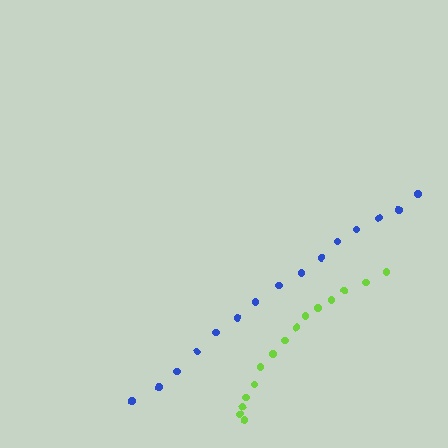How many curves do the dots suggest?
There are 2 distinct paths.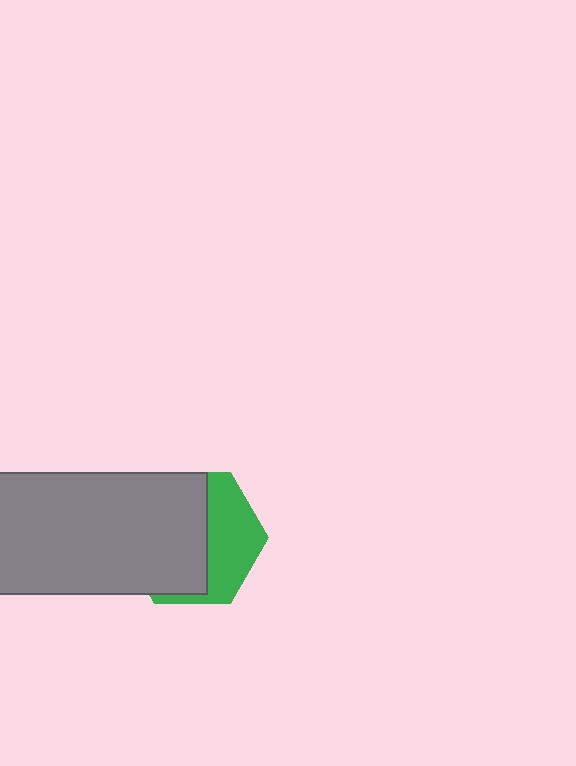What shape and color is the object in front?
The object in front is a gray rectangle.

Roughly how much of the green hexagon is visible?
A small part of it is visible (roughly 40%).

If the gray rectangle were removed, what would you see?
You would see the complete green hexagon.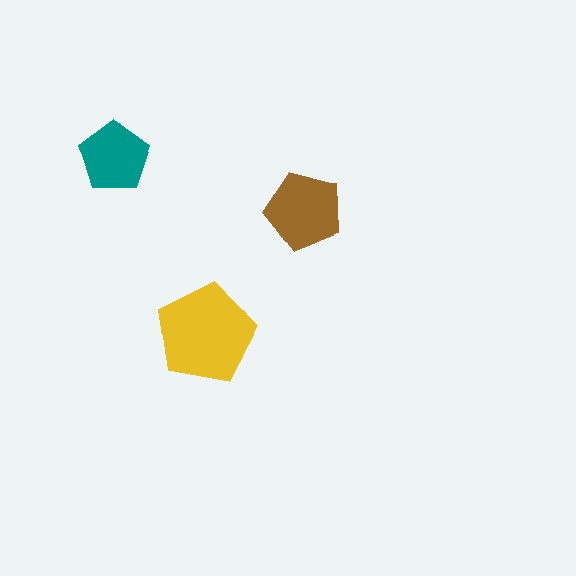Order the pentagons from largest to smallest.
the yellow one, the brown one, the teal one.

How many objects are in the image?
There are 3 objects in the image.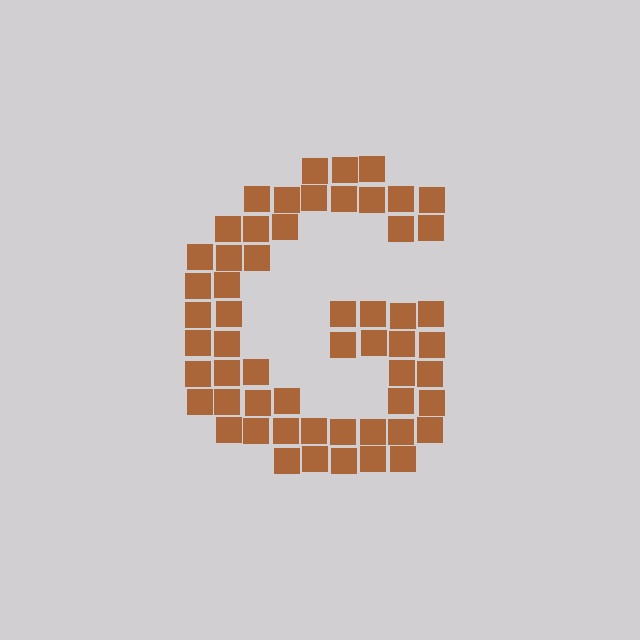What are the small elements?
The small elements are squares.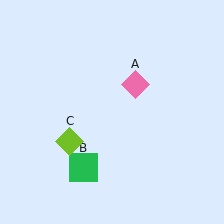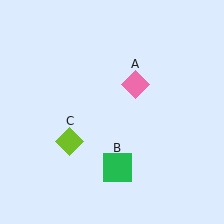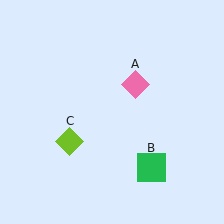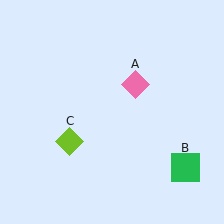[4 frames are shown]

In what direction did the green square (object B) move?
The green square (object B) moved right.